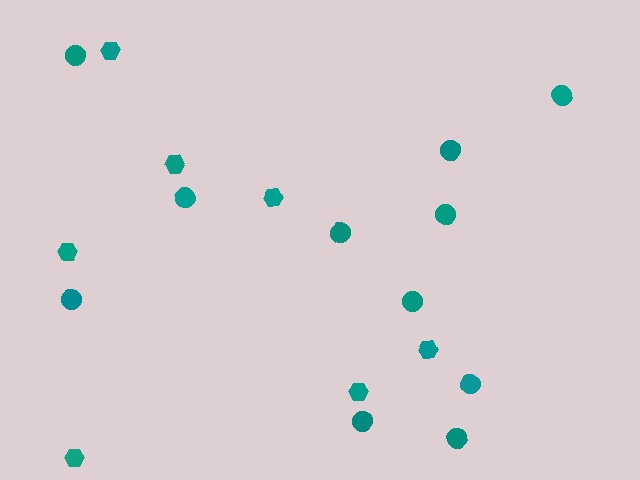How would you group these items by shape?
There are 2 groups: one group of circles (11) and one group of hexagons (7).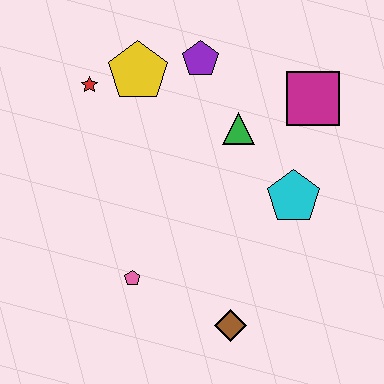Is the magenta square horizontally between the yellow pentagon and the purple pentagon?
No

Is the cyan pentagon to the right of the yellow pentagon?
Yes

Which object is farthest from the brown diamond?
The red star is farthest from the brown diamond.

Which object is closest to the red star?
The yellow pentagon is closest to the red star.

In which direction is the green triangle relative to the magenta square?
The green triangle is to the left of the magenta square.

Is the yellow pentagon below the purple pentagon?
Yes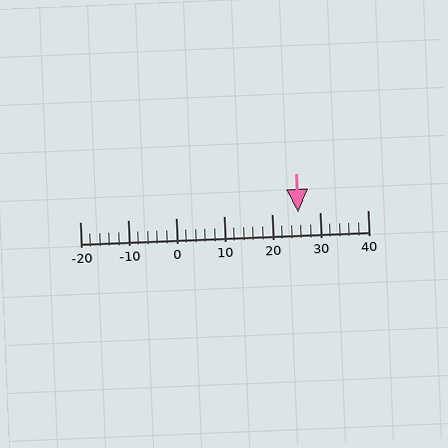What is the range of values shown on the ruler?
The ruler shows values from -20 to 40.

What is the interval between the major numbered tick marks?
The major tick marks are spaced 10 units apart.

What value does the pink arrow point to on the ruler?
The pink arrow points to approximately 26.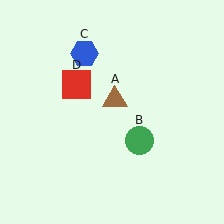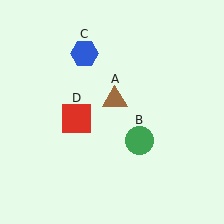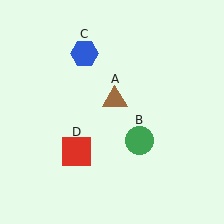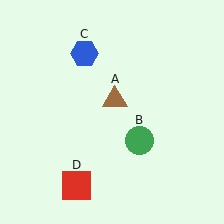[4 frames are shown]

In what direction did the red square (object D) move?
The red square (object D) moved down.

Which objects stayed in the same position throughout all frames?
Brown triangle (object A) and green circle (object B) and blue hexagon (object C) remained stationary.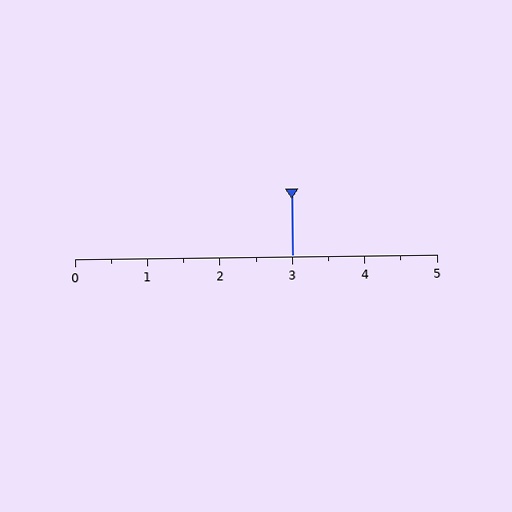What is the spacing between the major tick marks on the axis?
The major ticks are spaced 1 apart.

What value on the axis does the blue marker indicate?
The marker indicates approximately 3.